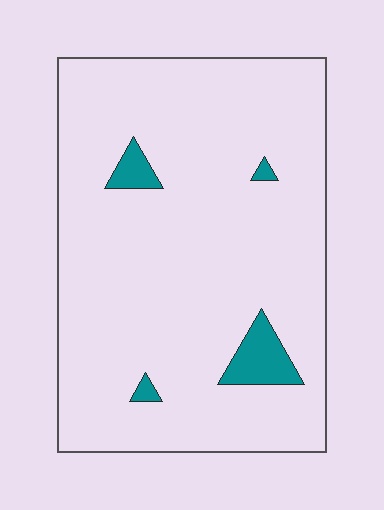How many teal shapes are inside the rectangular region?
4.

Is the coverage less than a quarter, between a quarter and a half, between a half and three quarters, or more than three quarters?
Less than a quarter.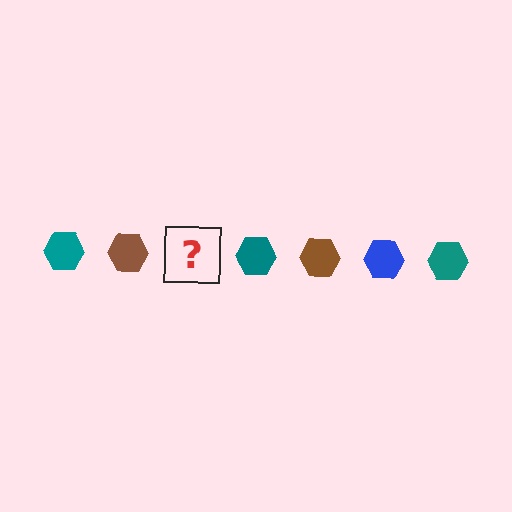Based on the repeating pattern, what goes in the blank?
The blank should be a blue hexagon.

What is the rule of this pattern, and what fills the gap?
The rule is that the pattern cycles through teal, brown, blue hexagons. The gap should be filled with a blue hexagon.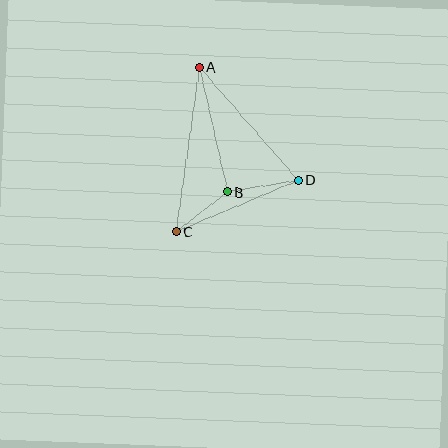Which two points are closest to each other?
Points B and C are closest to each other.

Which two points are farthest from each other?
Points A and C are farthest from each other.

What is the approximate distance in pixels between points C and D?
The distance between C and D is approximately 132 pixels.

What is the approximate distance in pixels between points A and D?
The distance between A and D is approximately 150 pixels.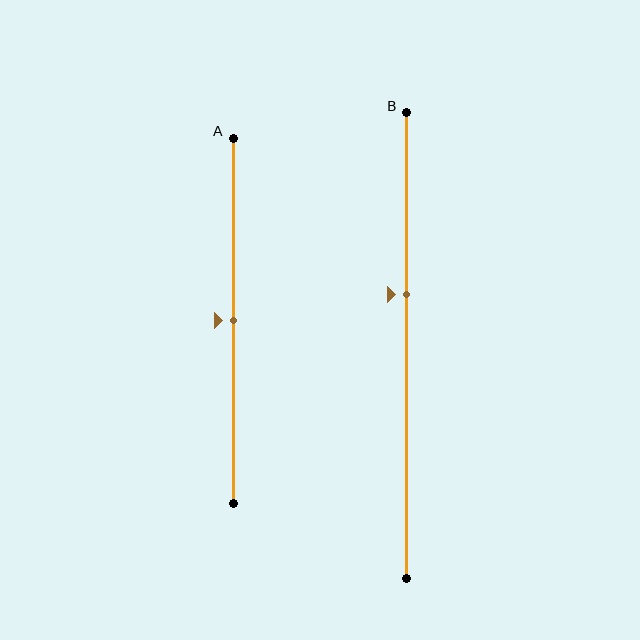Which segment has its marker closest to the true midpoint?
Segment A has its marker closest to the true midpoint.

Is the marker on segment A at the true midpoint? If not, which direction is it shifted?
Yes, the marker on segment A is at the true midpoint.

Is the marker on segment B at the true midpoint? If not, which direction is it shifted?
No, the marker on segment B is shifted upward by about 11% of the segment length.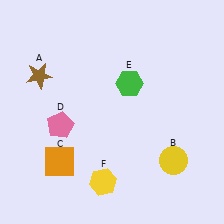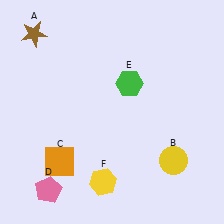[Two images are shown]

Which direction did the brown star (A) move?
The brown star (A) moved up.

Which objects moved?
The objects that moved are: the brown star (A), the pink pentagon (D).